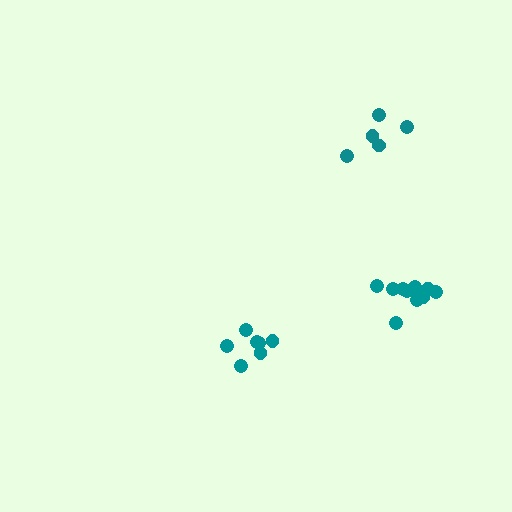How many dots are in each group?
Group 1: 5 dots, Group 2: 7 dots, Group 3: 11 dots (23 total).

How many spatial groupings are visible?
There are 3 spatial groupings.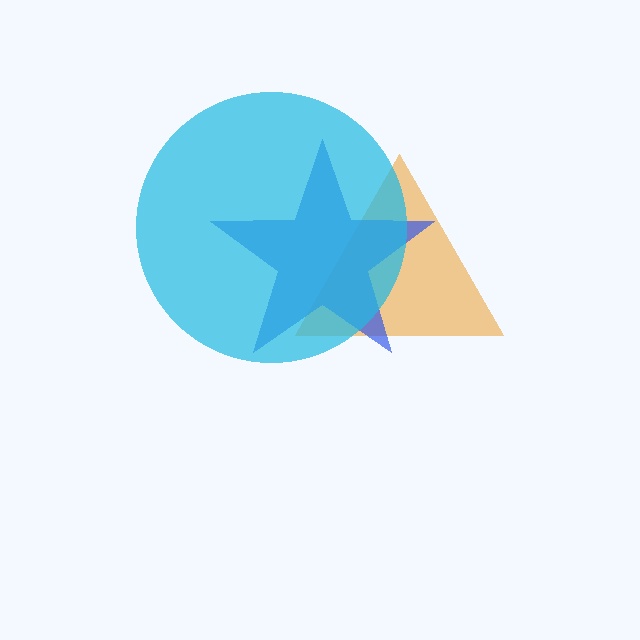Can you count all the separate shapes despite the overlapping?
Yes, there are 3 separate shapes.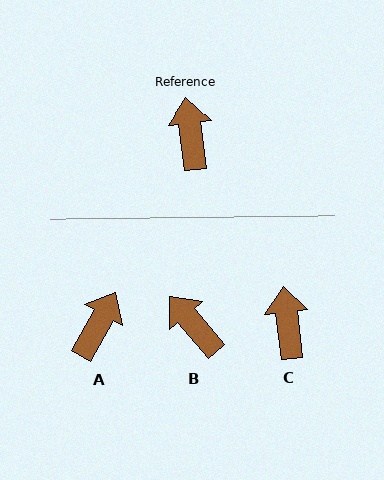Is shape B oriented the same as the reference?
No, it is off by about 33 degrees.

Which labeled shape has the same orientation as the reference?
C.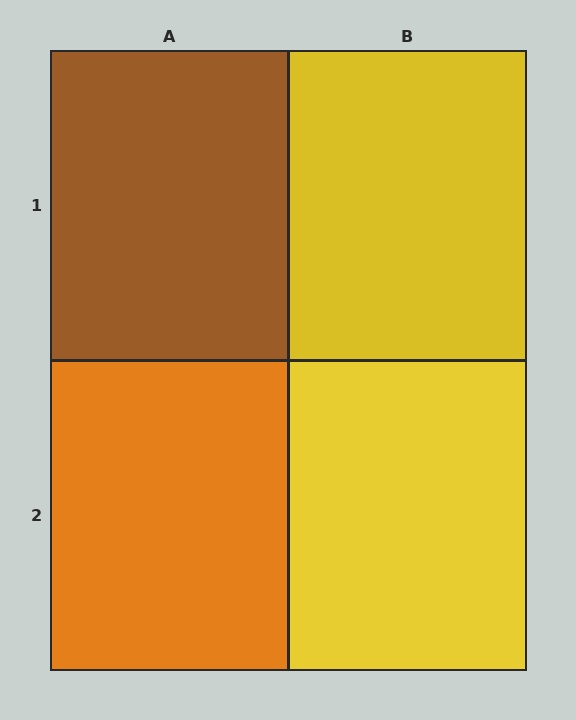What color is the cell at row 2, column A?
Orange.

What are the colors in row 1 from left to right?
Brown, yellow.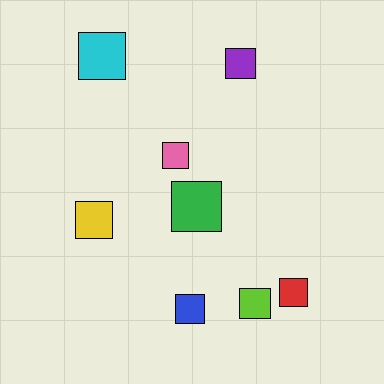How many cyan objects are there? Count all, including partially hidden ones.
There is 1 cyan object.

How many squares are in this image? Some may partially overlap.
There are 8 squares.